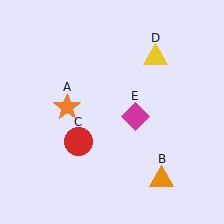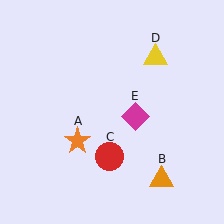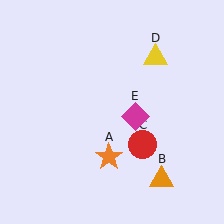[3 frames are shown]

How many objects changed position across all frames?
2 objects changed position: orange star (object A), red circle (object C).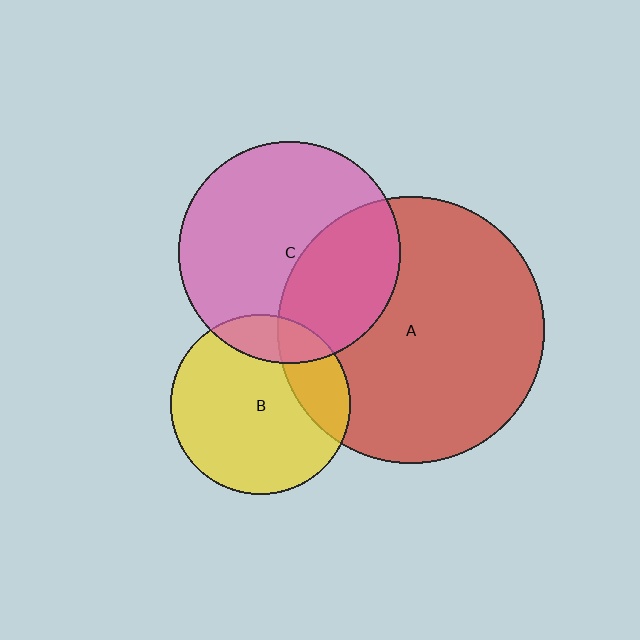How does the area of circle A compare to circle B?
Approximately 2.2 times.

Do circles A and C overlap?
Yes.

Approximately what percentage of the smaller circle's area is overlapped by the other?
Approximately 35%.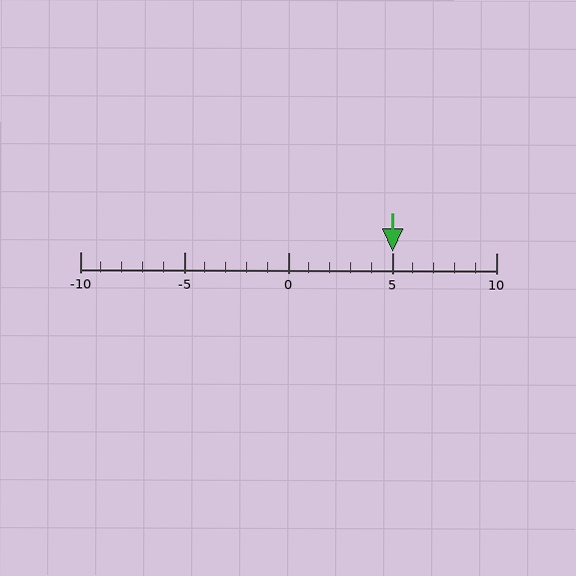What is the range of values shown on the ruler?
The ruler shows values from -10 to 10.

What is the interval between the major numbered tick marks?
The major tick marks are spaced 5 units apart.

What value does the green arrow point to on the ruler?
The green arrow points to approximately 5.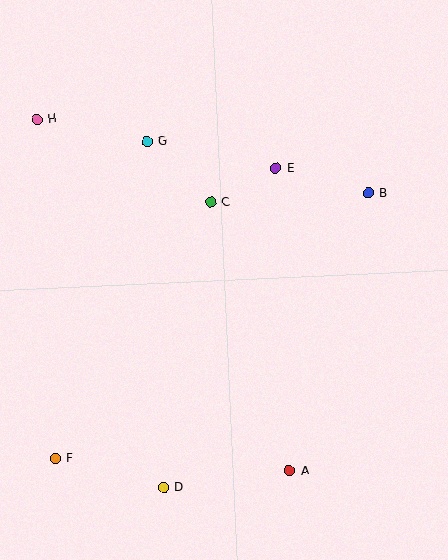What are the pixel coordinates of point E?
Point E is at (276, 168).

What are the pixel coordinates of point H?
Point H is at (37, 120).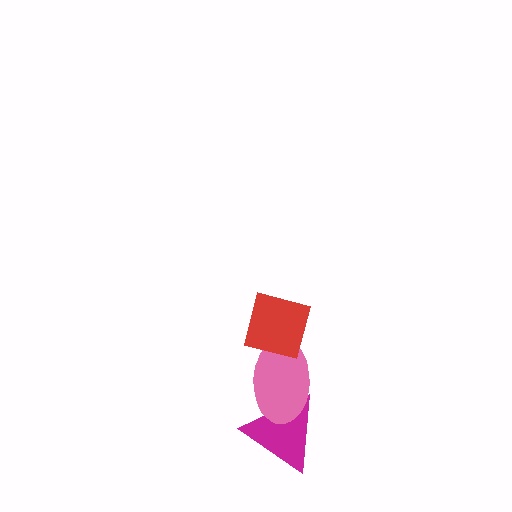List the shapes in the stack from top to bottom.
From top to bottom: the red square, the pink ellipse, the magenta triangle.